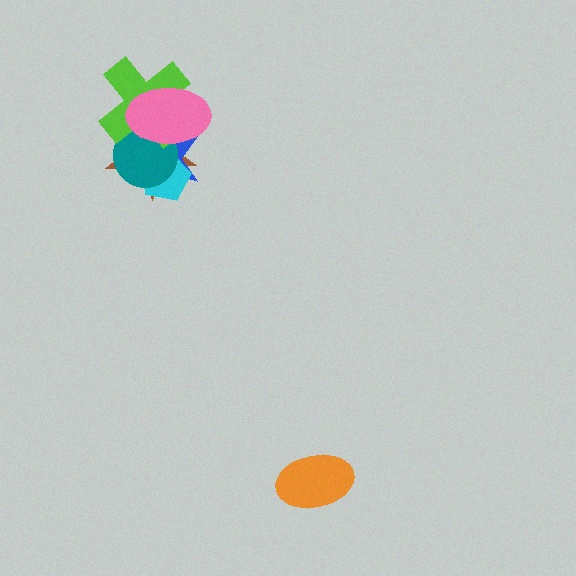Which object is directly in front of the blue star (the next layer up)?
The cyan pentagon is directly in front of the blue star.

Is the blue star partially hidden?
Yes, it is partially covered by another shape.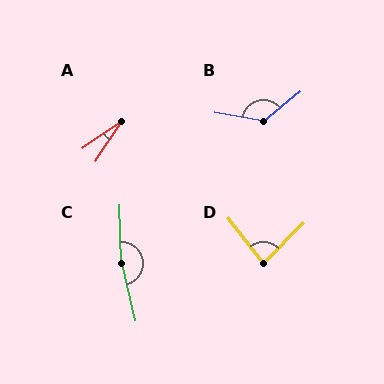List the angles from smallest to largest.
A (22°), D (83°), B (131°), C (169°).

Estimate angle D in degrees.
Approximately 83 degrees.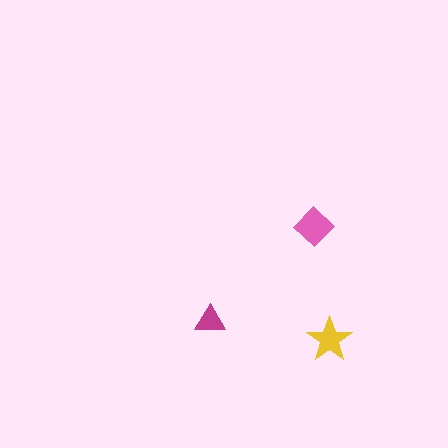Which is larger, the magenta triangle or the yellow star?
The yellow star.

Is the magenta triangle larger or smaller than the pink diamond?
Smaller.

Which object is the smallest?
The magenta triangle.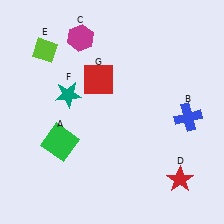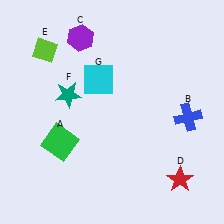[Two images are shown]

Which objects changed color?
C changed from magenta to purple. G changed from red to cyan.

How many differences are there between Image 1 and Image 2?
There are 2 differences between the two images.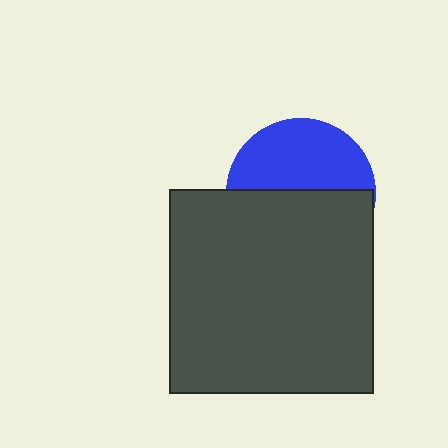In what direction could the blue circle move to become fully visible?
The blue circle could move up. That would shift it out from behind the dark gray square entirely.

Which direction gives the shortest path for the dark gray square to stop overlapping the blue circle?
Moving down gives the shortest separation.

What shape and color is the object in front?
The object in front is a dark gray square.